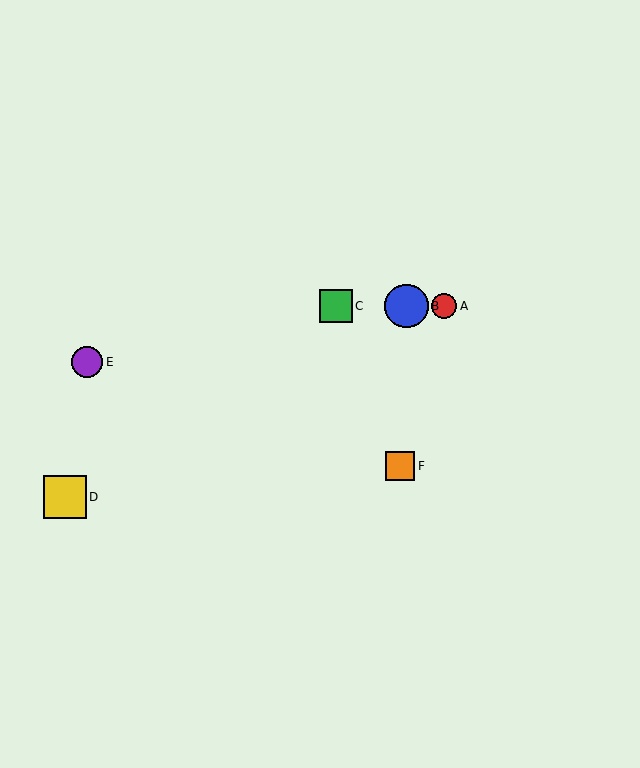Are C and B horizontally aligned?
Yes, both are at y≈306.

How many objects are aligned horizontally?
3 objects (A, B, C) are aligned horizontally.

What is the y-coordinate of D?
Object D is at y≈497.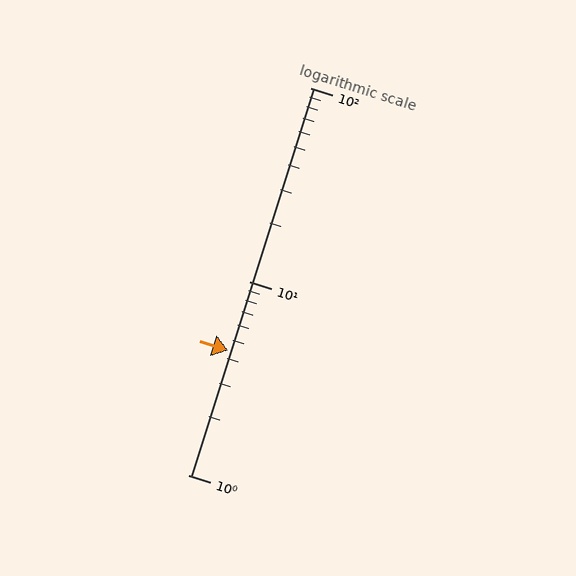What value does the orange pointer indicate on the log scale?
The pointer indicates approximately 4.4.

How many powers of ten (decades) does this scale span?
The scale spans 2 decades, from 1 to 100.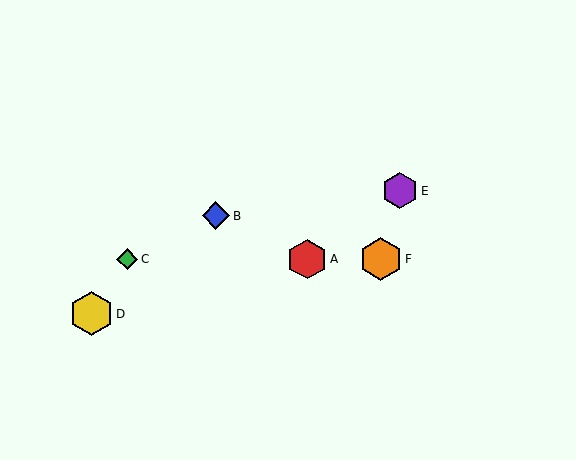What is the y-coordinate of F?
Object F is at y≈259.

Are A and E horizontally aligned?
No, A is at y≈259 and E is at y≈191.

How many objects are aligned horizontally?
3 objects (A, C, F) are aligned horizontally.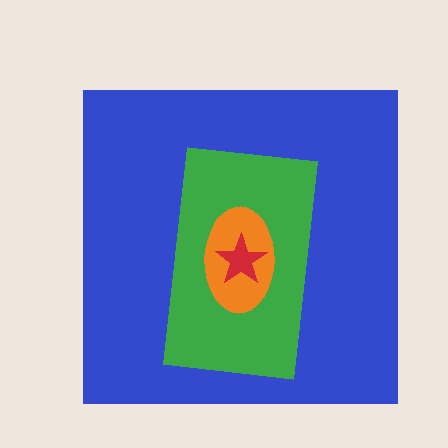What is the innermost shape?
The red star.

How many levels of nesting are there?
4.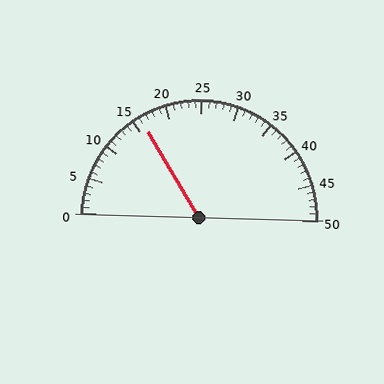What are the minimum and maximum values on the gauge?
The gauge ranges from 0 to 50.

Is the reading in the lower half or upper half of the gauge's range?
The reading is in the lower half of the range (0 to 50).